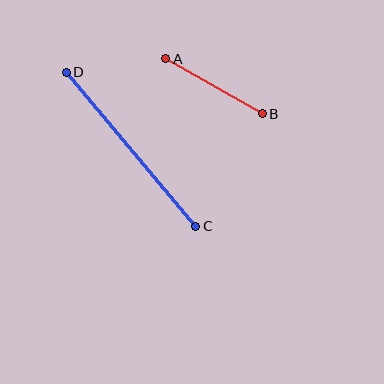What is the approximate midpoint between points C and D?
The midpoint is at approximately (131, 149) pixels.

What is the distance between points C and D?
The distance is approximately 201 pixels.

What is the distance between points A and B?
The distance is approximately 111 pixels.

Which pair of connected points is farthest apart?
Points C and D are farthest apart.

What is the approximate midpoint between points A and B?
The midpoint is at approximately (214, 86) pixels.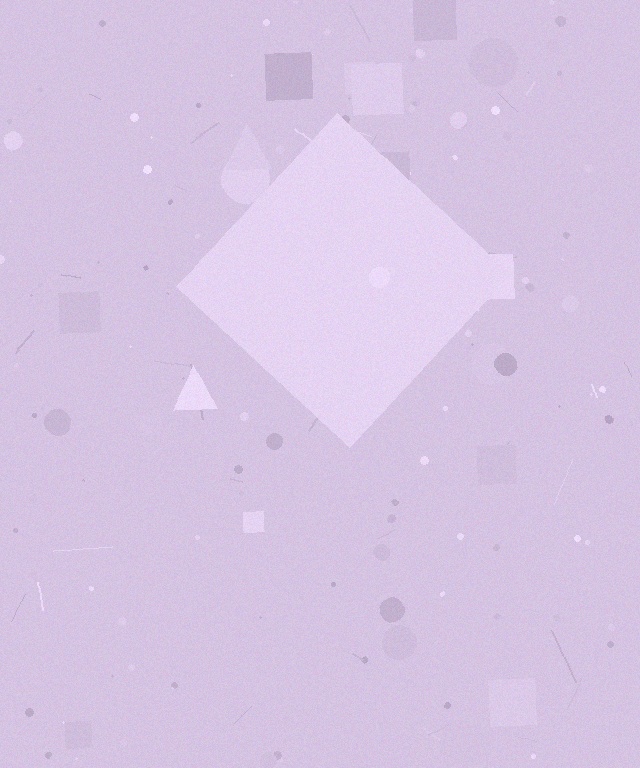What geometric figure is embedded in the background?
A diamond is embedded in the background.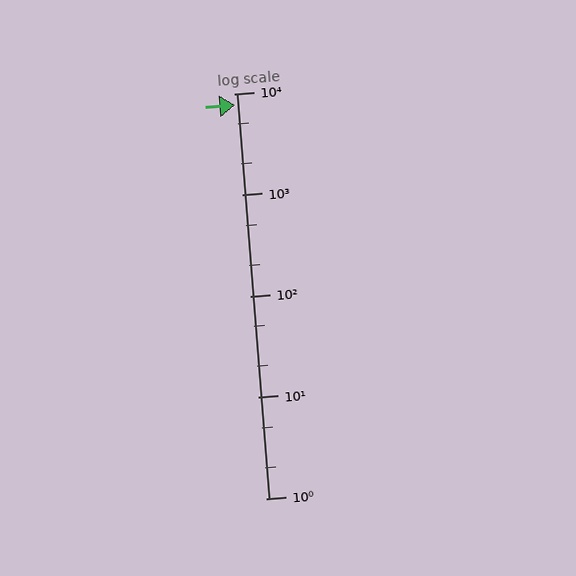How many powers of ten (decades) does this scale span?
The scale spans 4 decades, from 1 to 10000.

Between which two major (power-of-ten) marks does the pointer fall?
The pointer is between 1000 and 10000.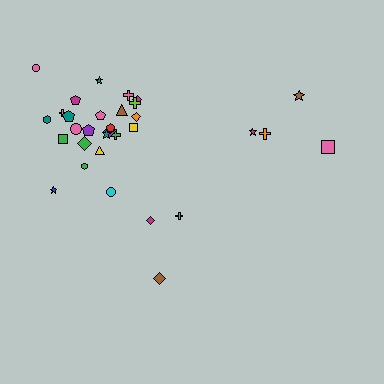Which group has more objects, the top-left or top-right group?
The top-left group.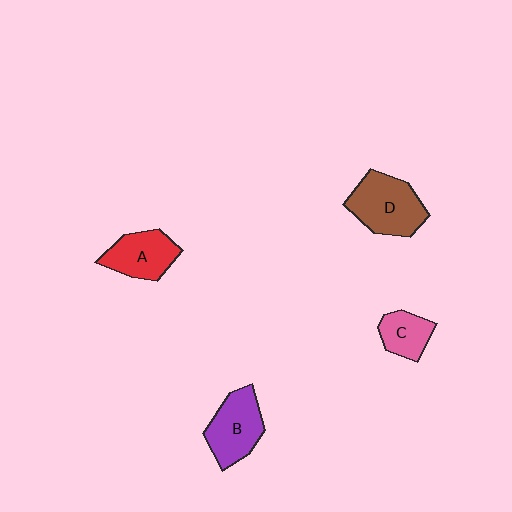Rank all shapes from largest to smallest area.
From largest to smallest: D (brown), B (purple), A (red), C (pink).